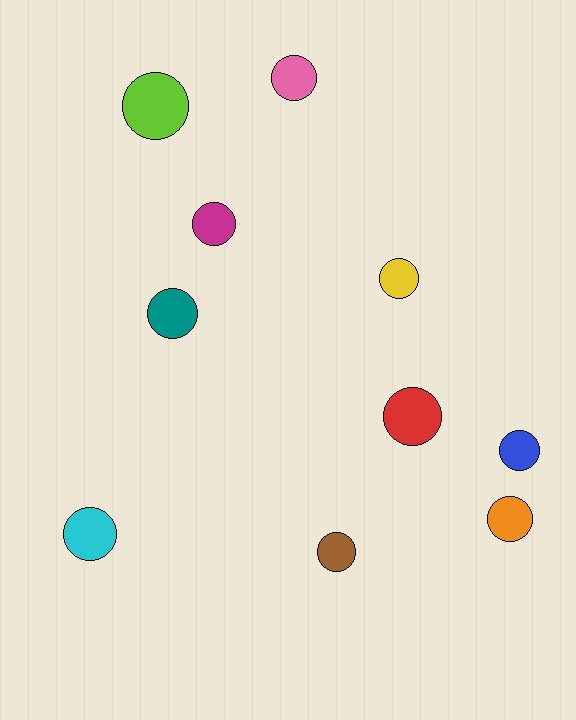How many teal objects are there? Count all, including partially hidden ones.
There is 1 teal object.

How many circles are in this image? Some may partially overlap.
There are 10 circles.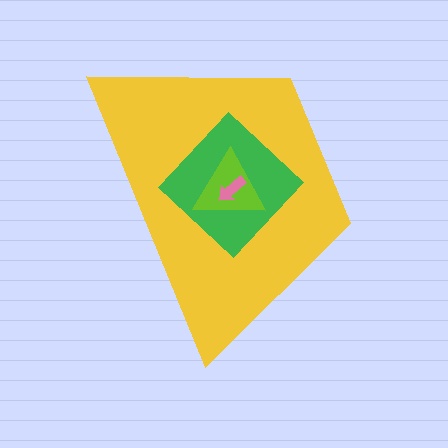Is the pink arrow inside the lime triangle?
Yes.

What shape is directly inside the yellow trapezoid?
The green diamond.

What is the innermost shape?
The pink arrow.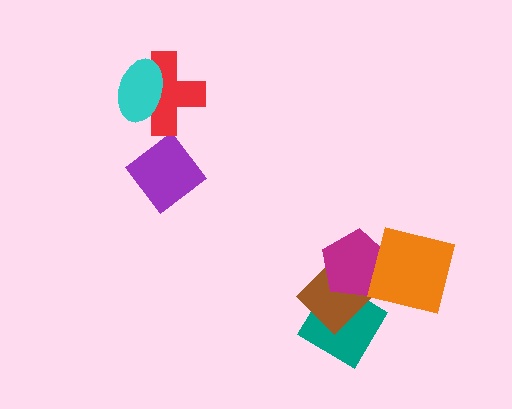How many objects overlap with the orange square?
1 object overlaps with the orange square.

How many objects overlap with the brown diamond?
2 objects overlap with the brown diamond.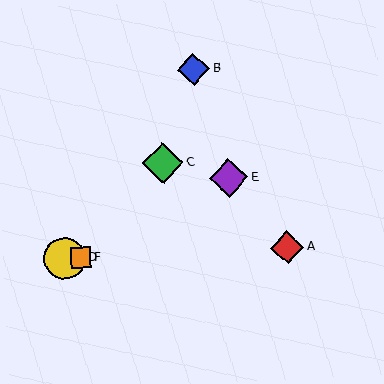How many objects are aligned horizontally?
3 objects (A, D, F) are aligned horizontally.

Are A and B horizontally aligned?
No, A is at y≈247 and B is at y≈69.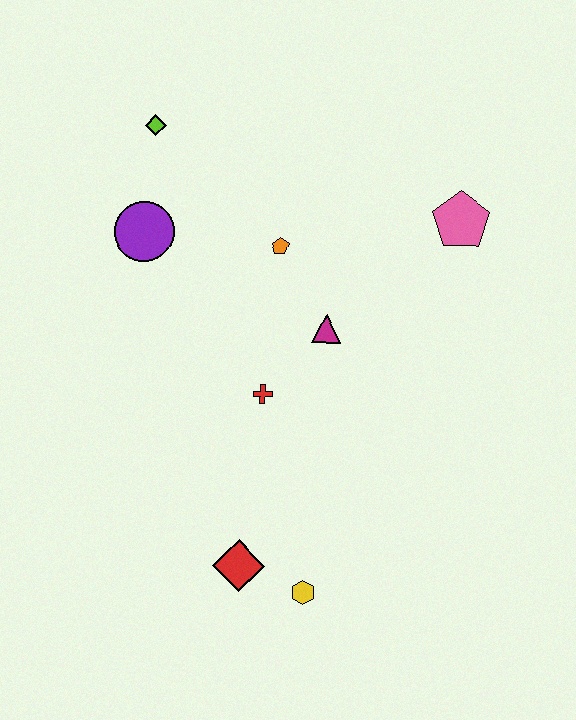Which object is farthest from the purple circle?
The yellow hexagon is farthest from the purple circle.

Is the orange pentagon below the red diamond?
No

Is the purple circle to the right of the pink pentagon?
No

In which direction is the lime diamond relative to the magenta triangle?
The lime diamond is above the magenta triangle.